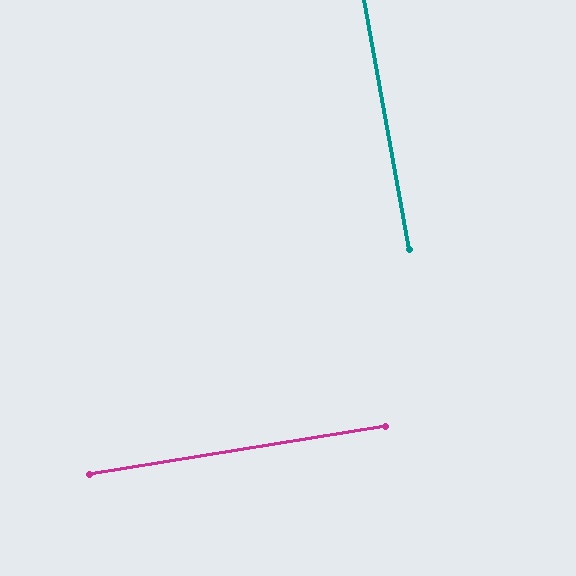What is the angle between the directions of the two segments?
Approximately 89 degrees.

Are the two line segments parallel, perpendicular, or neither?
Perpendicular — they meet at approximately 89°.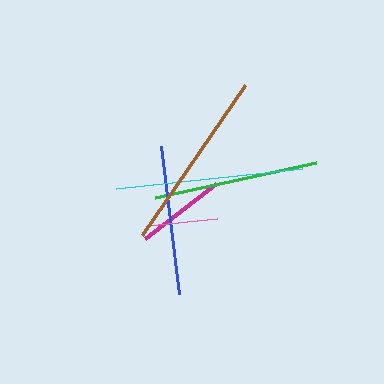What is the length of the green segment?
The green segment is approximately 165 pixels long.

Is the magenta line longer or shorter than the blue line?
The blue line is longer than the magenta line.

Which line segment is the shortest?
The pink line is the shortest at approximately 69 pixels.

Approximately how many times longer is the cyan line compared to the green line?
The cyan line is approximately 1.1 times the length of the green line.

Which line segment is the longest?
The cyan line is the longest at approximately 187 pixels.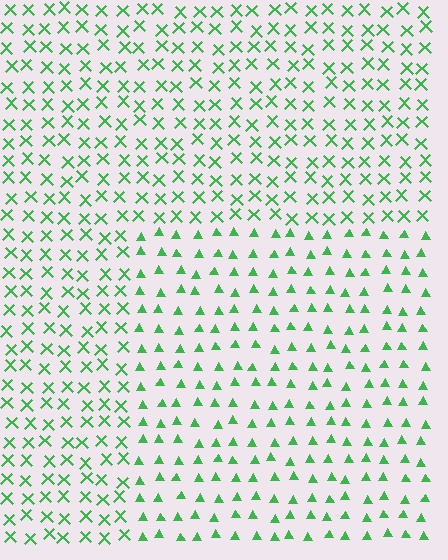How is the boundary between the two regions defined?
The boundary is defined by a change in element shape: triangles inside vs. X marks outside. All elements share the same color and spacing.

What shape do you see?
I see a rectangle.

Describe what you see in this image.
The image is filled with small green elements arranged in a uniform grid. A rectangle-shaped region contains triangles, while the surrounding area contains X marks. The boundary is defined purely by the change in element shape.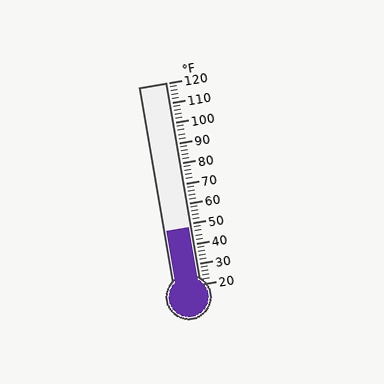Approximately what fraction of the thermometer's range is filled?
The thermometer is filled to approximately 30% of its range.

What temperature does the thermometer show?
The thermometer shows approximately 48°F.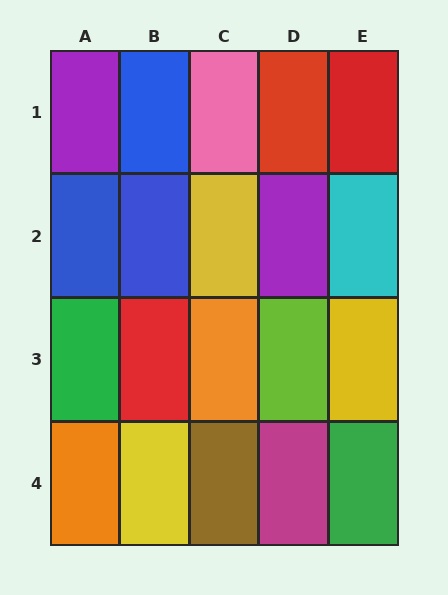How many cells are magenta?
1 cell is magenta.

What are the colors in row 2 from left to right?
Blue, blue, yellow, purple, cyan.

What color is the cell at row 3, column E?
Yellow.